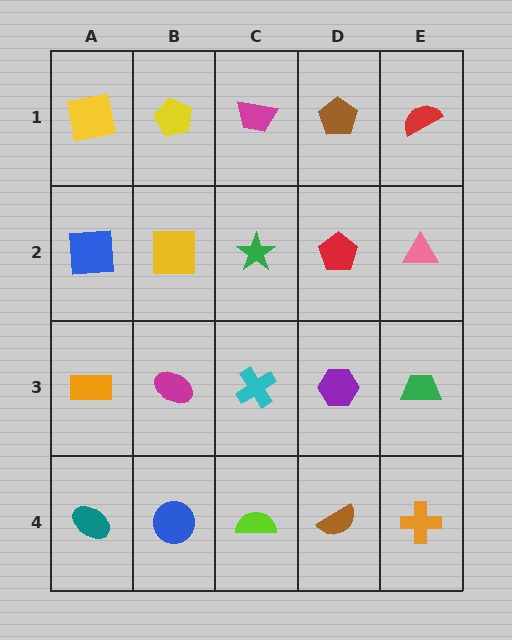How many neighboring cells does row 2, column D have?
4.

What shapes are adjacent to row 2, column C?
A magenta trapezoid (row 1, column C), a cyan cross (row 3, column C), a yellow square (row 2, column B), a red pentagon (row 2, column D).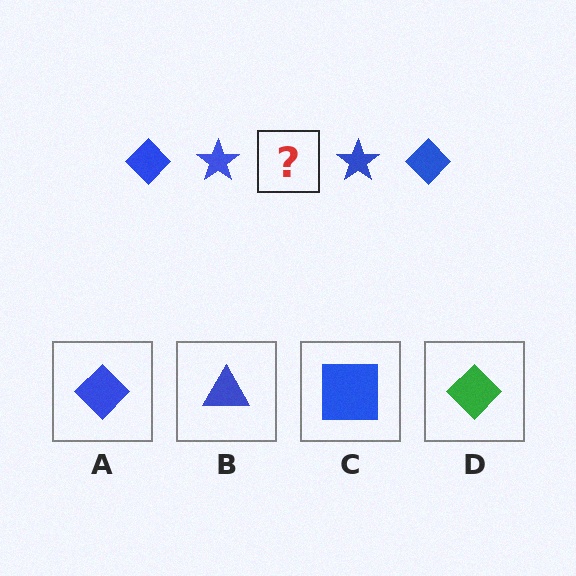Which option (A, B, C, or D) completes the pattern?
A.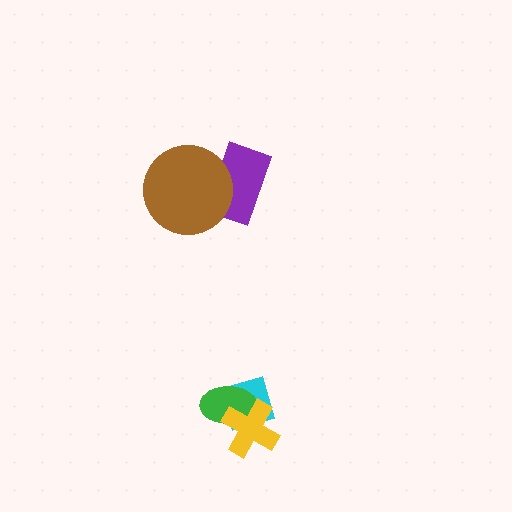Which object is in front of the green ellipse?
The yellow cross is in front of the green ellipse.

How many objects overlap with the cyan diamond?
2 objects overlap with the cyan diamond.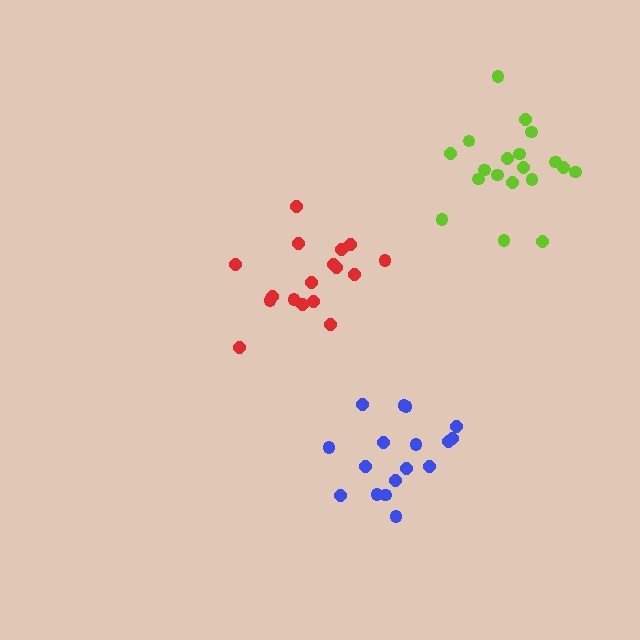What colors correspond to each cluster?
The clusters are colored: lime, red, blue.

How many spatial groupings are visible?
There are 3 spatial groupings.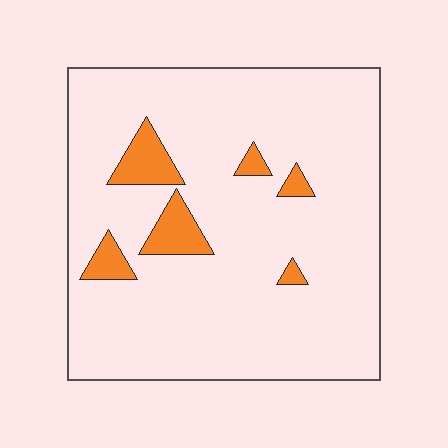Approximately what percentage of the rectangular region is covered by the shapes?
Approximately 10%.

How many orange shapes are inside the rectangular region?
6.